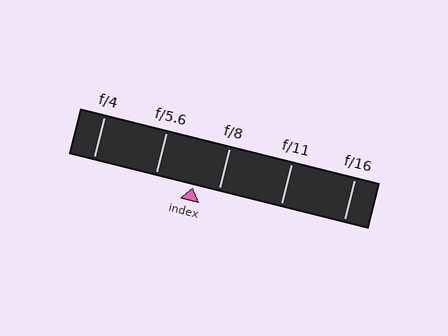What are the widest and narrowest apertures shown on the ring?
The widest aperture shown is f/4 and the narrowest is f/16.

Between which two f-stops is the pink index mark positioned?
The index mark is between f/5.6 and f/8.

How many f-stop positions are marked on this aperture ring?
There are 5 f-stop positions marked.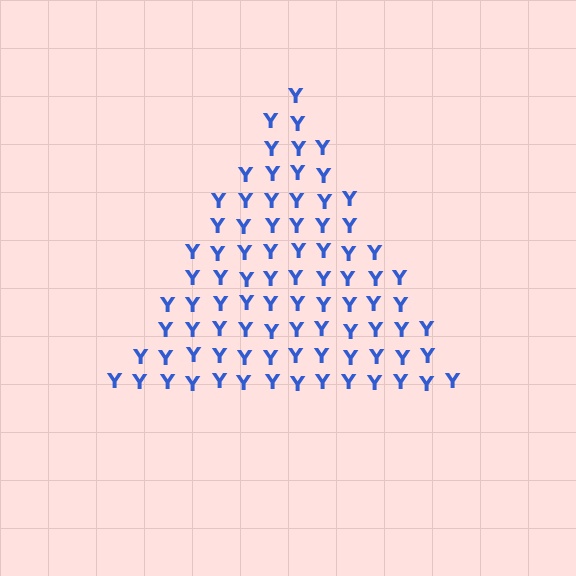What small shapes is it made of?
It is made of small letter Y's.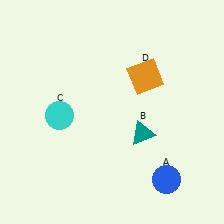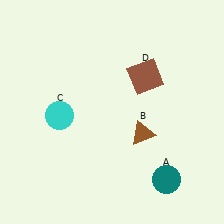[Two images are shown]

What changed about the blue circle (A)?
In Image 1, A is blue. In Image 2, it changed to teal.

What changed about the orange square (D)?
In Image 1, D is orange. In Image 2, it changed to brown.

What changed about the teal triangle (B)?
In Image 1, B is teal. In Image 2, it changed to brown.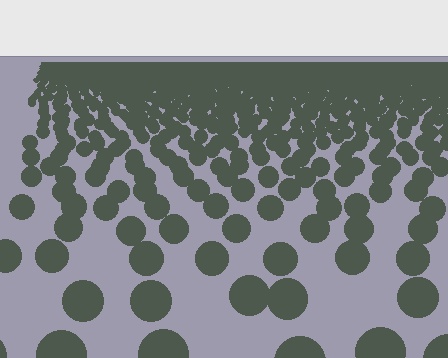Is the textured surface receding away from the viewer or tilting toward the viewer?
The surface is receding away from the viewer. Texture elements get smaller and denser toward the top.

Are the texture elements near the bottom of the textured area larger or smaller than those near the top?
Larger. Near the bottom, elements are closer to the viewer and appear at a bigger on-screen size.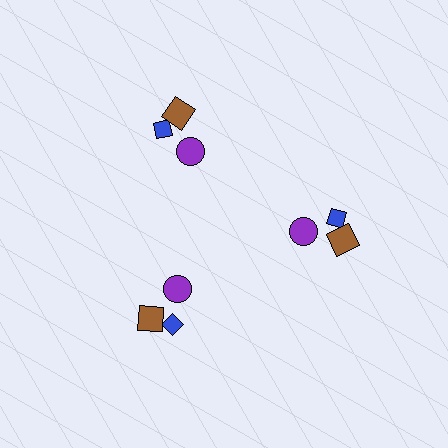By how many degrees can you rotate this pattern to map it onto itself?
The pattern maps onto itself every 120 degrees of rotation.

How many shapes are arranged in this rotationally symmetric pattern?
There are 9 shapes, arranged in 3 groups of 3.